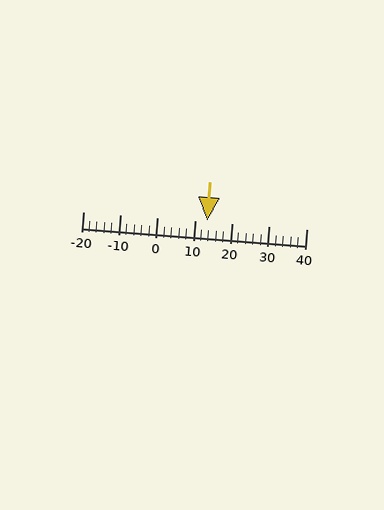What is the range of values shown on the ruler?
The ruler shows values from -20 to 40.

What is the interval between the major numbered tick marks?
The major tick marks are spaced 10 units apart.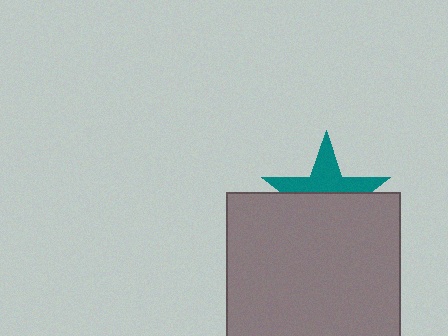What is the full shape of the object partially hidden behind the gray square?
The partially hidden object is a teal star.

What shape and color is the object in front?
The object in front is a gray square.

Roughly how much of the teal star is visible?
A small part of it is visible (roughly 43%).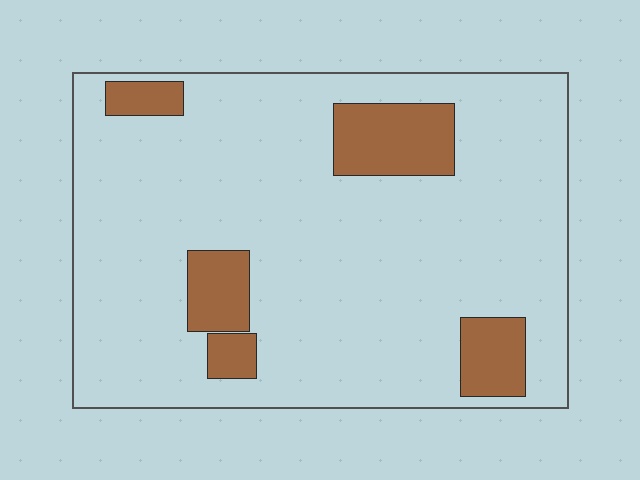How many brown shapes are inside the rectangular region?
5.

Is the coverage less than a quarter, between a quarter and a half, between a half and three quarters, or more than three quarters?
Less than a quarter.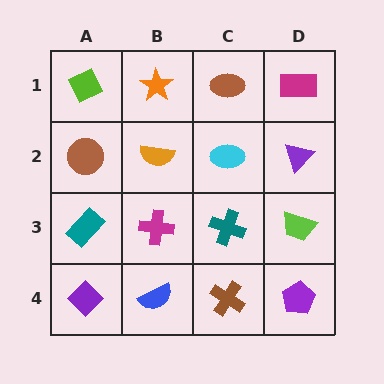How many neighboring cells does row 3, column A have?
3.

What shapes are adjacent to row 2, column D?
A magenta rectangle (row 1, column D), a lime trapezoid (row 3, column D), a cyan ellipse (row 2, column C).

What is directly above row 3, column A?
A brown circle.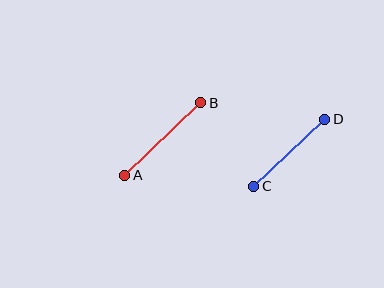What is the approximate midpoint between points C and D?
The midpoint is at approximately (289, 153) pixels.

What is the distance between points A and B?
The distance is approximately 105 pixels.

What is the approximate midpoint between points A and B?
The midpoint is at approximately (163, 139) pixels.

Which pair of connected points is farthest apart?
Points A and B are farthest apart.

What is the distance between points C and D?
The distance is approximately 98 pixels.